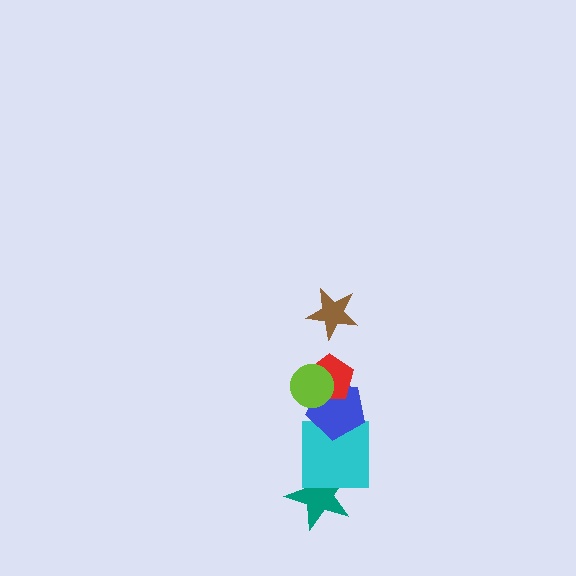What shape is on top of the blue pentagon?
The red pentagon is on top of the blue pentagon.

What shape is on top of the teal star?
The cyan square is on top of the teal star.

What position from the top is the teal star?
The teal star is 6th from the top.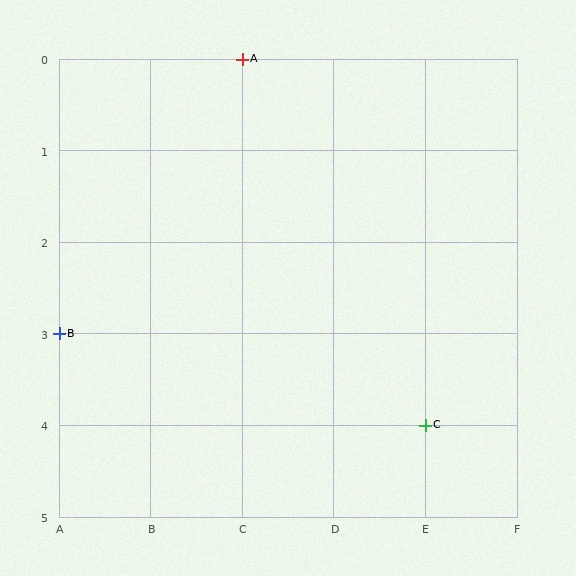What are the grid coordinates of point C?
Point C is at grid coordinates (E, 4).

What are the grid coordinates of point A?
Point A is at grid coordinates (C, 0).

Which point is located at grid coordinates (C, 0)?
Point A is at (C, 0).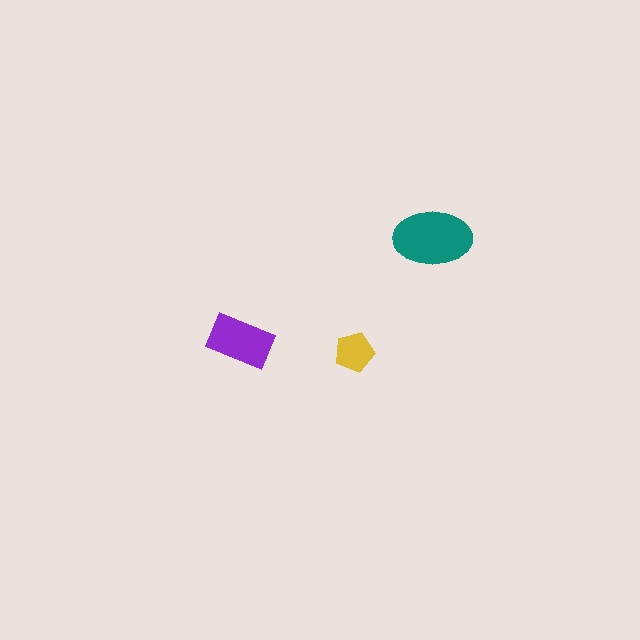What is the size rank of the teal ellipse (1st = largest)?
1st.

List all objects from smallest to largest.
The yellow pentagon, the purple rectangle, the teal ellipse.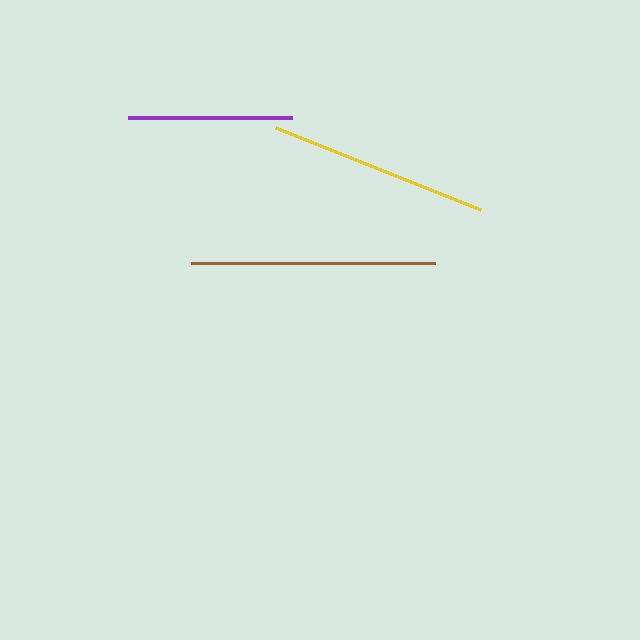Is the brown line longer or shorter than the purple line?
The brown line is longer than the purple line.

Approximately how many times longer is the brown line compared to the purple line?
The brown line is approximately 1.5 times the length of the purple line.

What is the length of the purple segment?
The purple segment is approximately 164 pixels long.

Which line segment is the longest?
The brown line is the longest at approximately 244 pixels.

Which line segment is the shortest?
The purple line is the shortest at approximately 164 pixels.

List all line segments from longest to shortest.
From longest to shortest: brown, yellow, purple.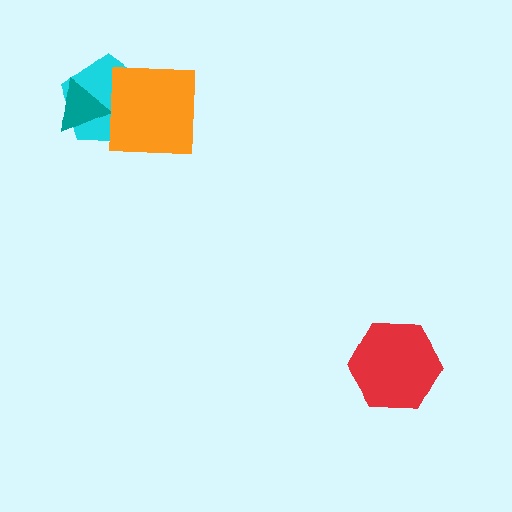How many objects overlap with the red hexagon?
0 objects overlap with the red hexagon.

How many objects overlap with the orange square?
1 object overlaps with the orange square.